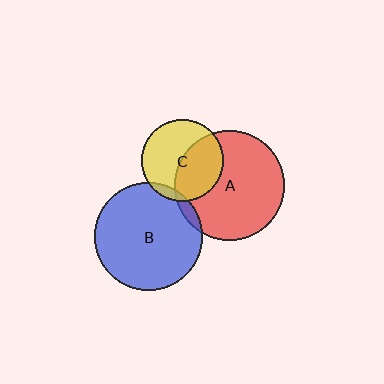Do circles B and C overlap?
Yes.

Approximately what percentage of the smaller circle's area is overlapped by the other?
Approximately 5%.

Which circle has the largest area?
Circle A (red).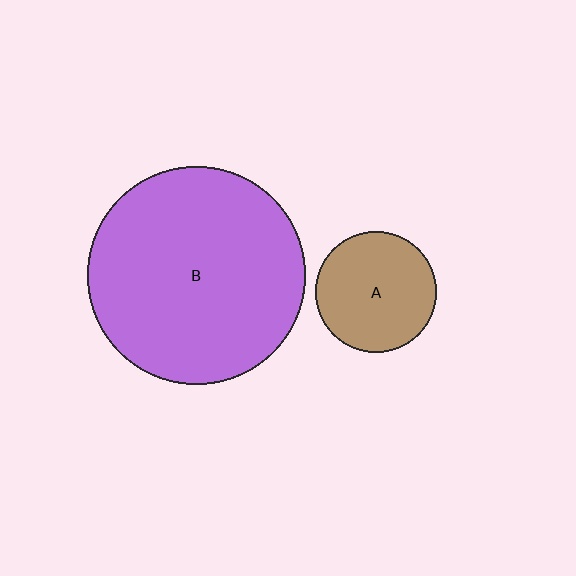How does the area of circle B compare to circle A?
Approximately 3.2 times.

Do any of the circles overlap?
No, none of the circles overlap.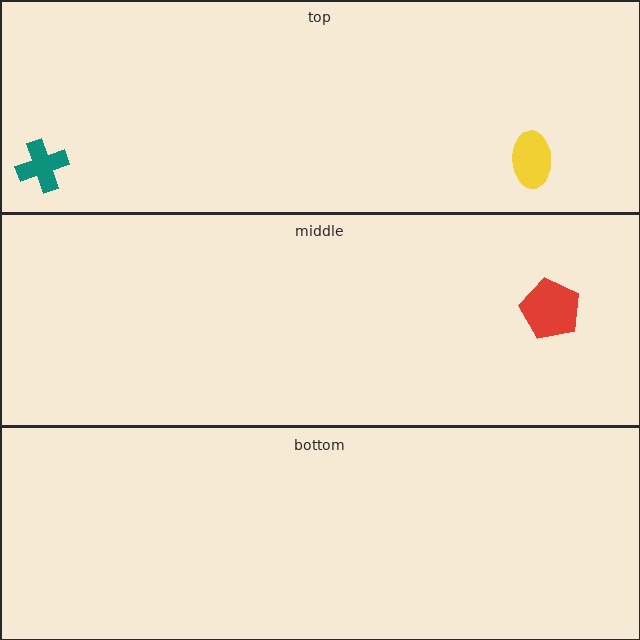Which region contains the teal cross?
The top region.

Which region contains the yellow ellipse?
The top region.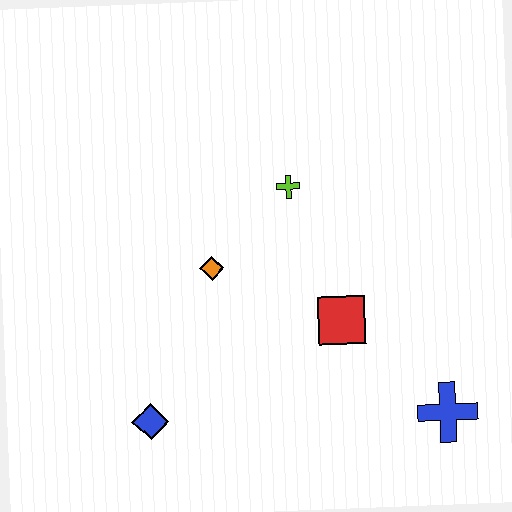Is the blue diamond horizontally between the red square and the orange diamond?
No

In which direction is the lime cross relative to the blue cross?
The lime cross is above the blue cross.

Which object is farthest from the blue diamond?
The blue cross is farthest from the blue diamond.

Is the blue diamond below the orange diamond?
Yes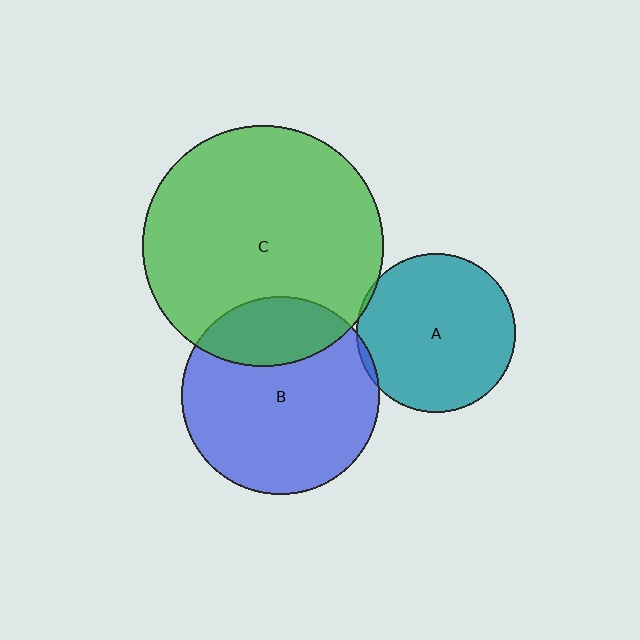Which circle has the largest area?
Circle C (green).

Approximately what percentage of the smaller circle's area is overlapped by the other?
Approximately 5%.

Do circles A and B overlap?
Yes.